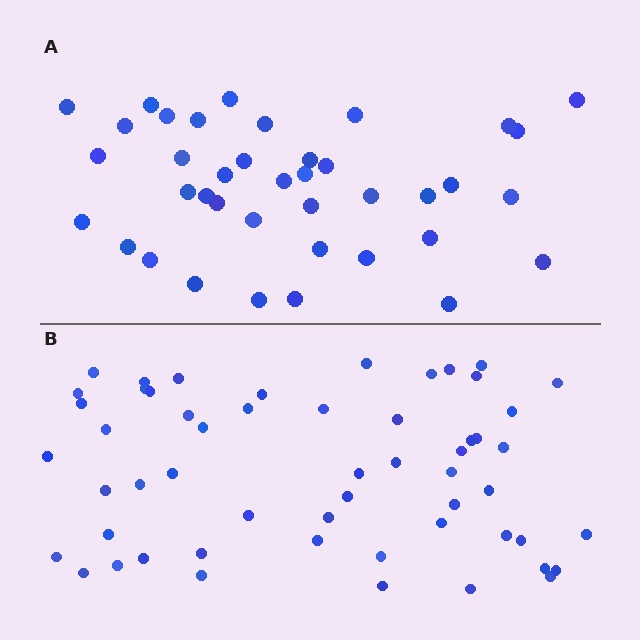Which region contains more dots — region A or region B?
Region B (the bottom region) has more dots.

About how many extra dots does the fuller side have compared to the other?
Region B has approximately 15 more dots than region A.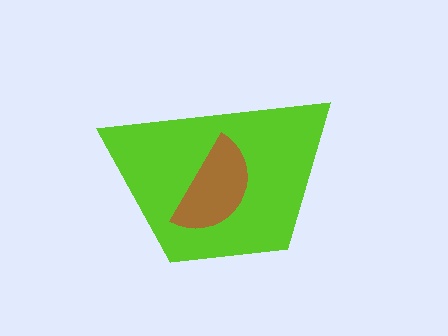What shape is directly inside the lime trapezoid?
The brown semicircle.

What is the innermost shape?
The brown semicircle.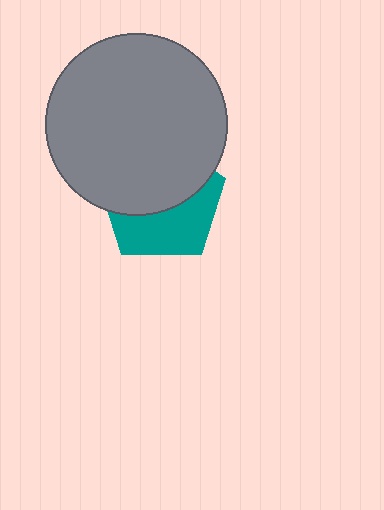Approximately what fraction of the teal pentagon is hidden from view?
Roughly 55% of the teal pentagon is hidden behind the gray circle.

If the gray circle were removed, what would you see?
You would see the complete teal pentagon.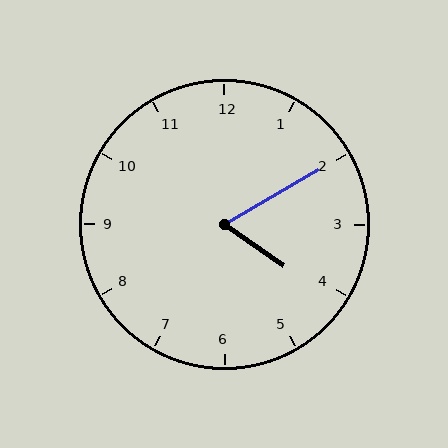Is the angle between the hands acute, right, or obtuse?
It is acute.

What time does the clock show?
4:10.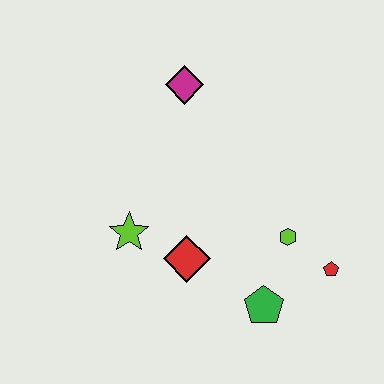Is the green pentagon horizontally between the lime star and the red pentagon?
Yes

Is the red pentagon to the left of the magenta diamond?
No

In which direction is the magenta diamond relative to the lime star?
The magenta diamond is above the lime star.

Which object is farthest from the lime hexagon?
The magenta diamond is farthest from the lime hexagon.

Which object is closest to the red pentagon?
The lime hexagon is closest to the red pentagon.